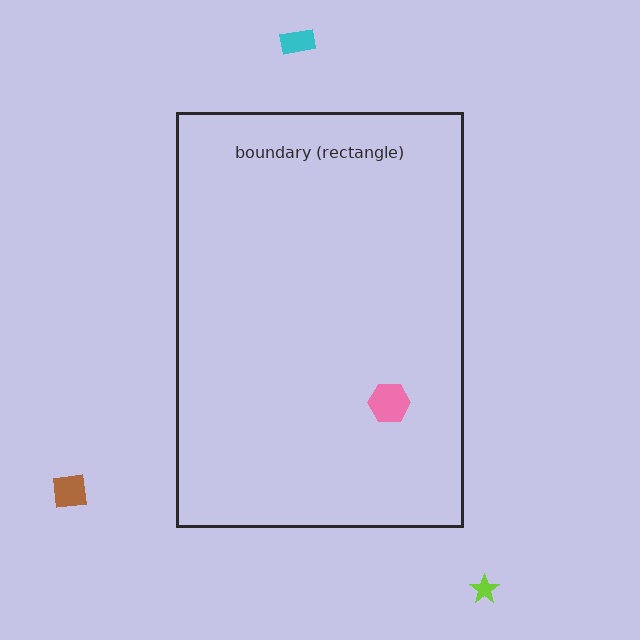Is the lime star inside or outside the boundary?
Outside.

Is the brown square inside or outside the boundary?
Outside.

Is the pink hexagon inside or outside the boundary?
Inside.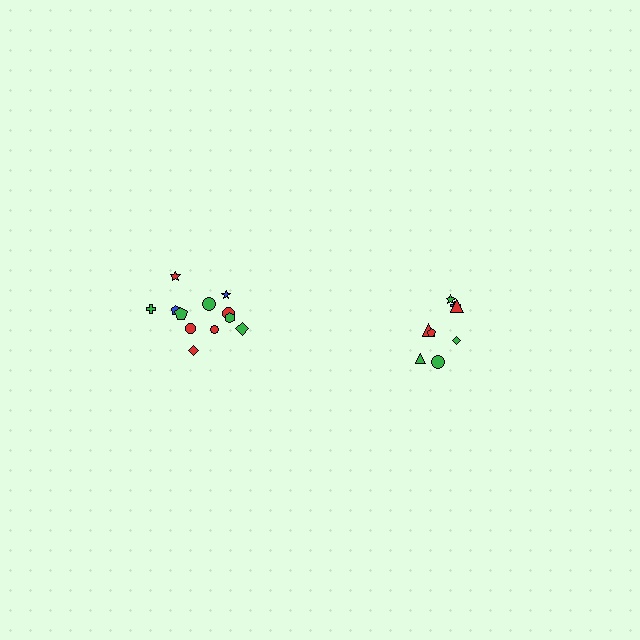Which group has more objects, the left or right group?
The left group.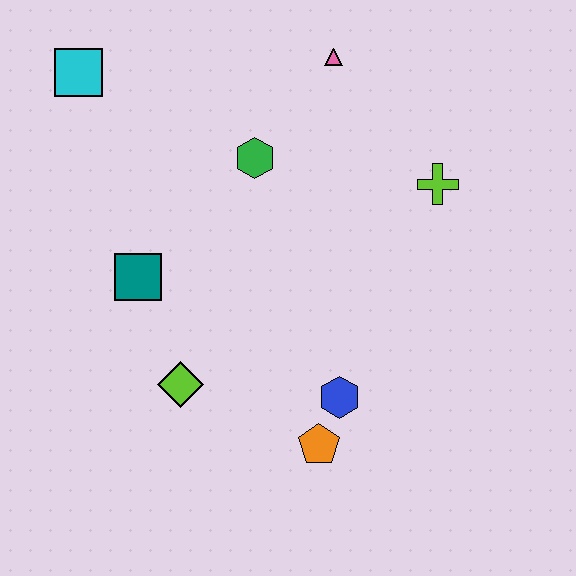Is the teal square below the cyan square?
Yes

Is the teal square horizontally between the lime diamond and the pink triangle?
No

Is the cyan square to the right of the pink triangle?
No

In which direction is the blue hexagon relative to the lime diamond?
The blue hexagon is to the right of the lime diamond.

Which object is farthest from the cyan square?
The orange pentagon is farthest from the cyan square.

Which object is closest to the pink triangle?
The green hexagon is closest to the pink triangle.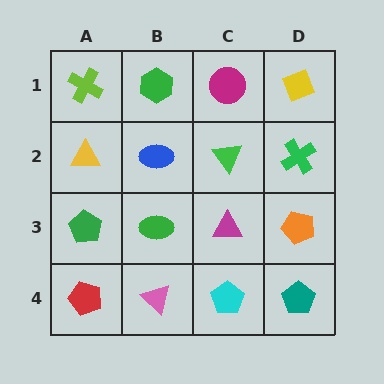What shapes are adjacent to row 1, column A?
A yellow triangle (row 2, column A), a green hexagon (row 1, column B).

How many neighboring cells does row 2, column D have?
3.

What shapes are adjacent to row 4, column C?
A magenta triangle (row 3, column C), a pink triangle (row 4, column B), a teal pentagon (row 4, column D).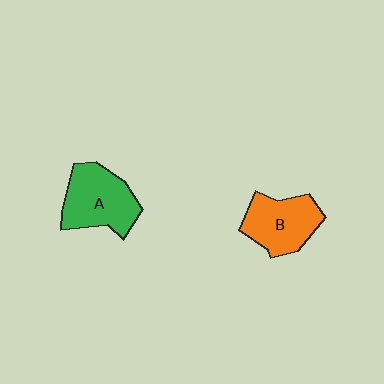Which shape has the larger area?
Shape A (green).